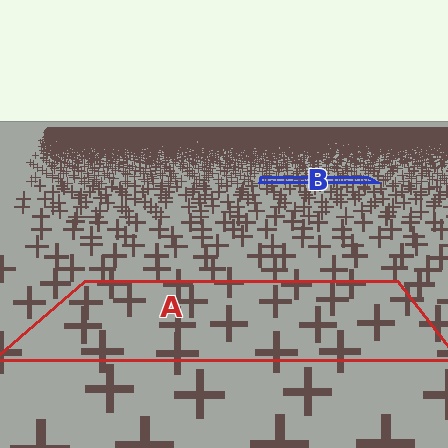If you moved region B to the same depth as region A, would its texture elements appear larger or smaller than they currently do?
They would appear larger. At a closer depth, the same texture elements are projected at a bigger on-screen size.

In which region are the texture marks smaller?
The texture marks are smaller in region B, because it is farther away.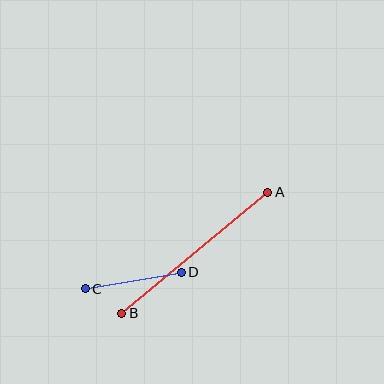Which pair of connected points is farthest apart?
Points A and B are farthest apart.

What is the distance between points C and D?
The distance is approximately 97 pixels.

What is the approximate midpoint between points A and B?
The midpoint is at approximately (195, 253) pixels.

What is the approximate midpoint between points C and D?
The midpoint is at approximately (133, 281) pixels.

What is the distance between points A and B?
The distance is approximately 190 pixels.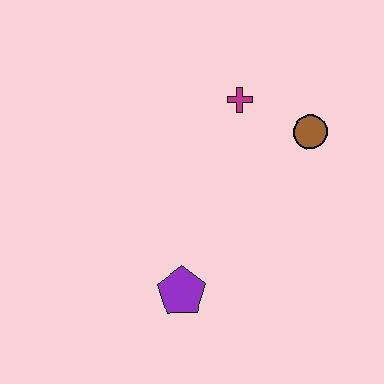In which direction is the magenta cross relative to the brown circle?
The magenta cross is to the left of the brown circle.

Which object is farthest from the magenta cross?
The purple pentagon is farthest from the magenta cross.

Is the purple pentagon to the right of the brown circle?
No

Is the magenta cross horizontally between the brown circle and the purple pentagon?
Yes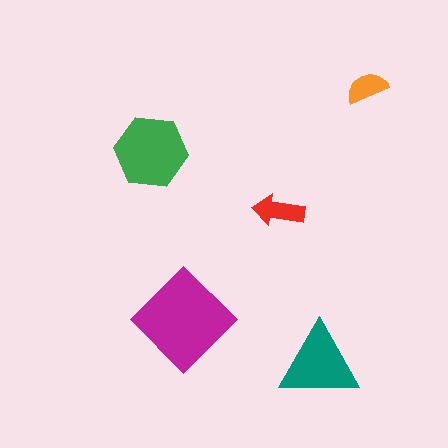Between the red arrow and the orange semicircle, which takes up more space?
The red arrow.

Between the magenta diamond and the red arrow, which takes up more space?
The magenta diamond.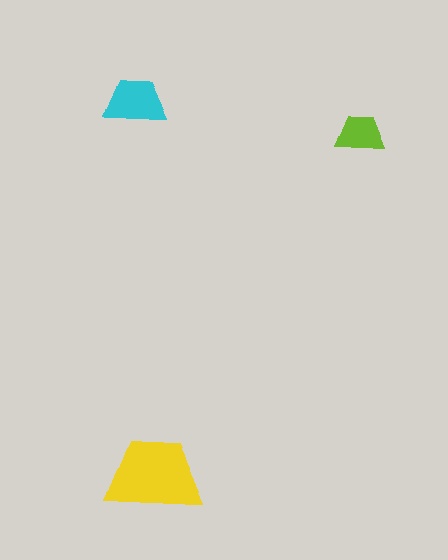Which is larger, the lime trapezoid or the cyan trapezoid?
The cyan one.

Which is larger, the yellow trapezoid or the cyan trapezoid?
The yellow one.